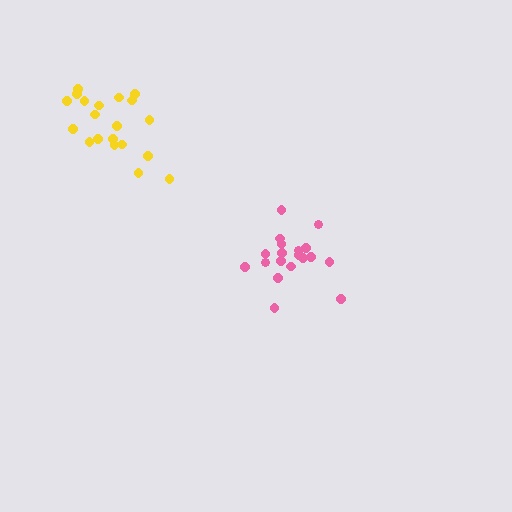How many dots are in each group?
Group 1: 19 dots, Group 2: 20 dots (39 total).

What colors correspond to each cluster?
The clusters are colored: pink, yellow.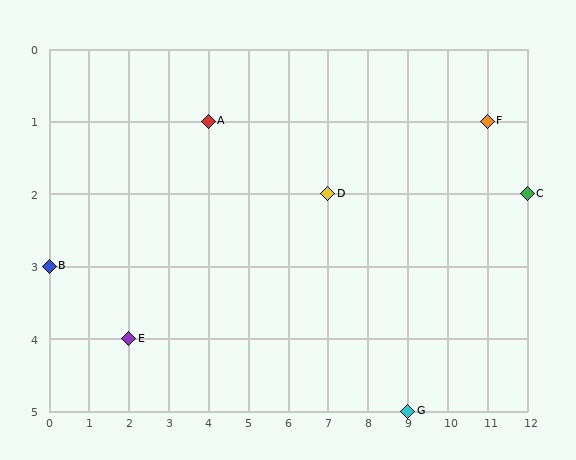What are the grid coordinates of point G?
Point G is at grid coordinates (9, 5).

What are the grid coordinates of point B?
Point B is at grid coordinates (0, 3).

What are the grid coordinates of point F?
Point F is at grid coordinates (11, 1).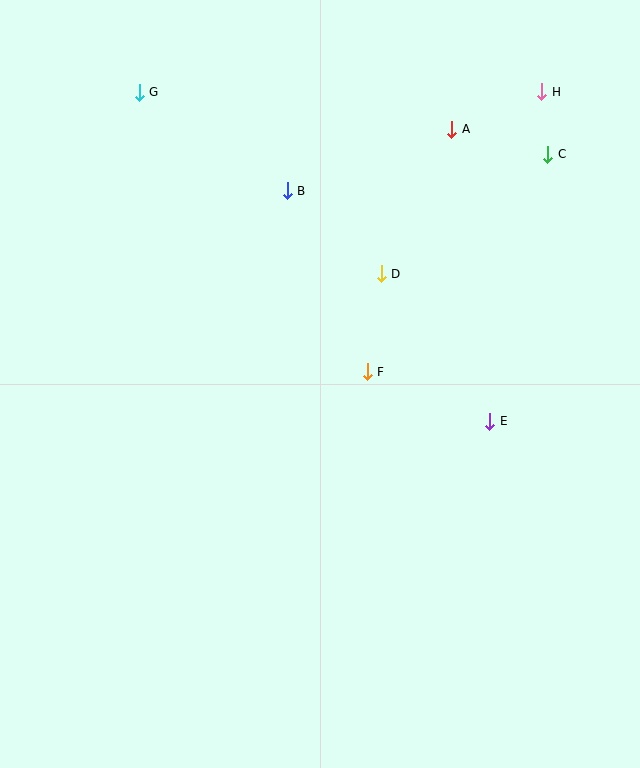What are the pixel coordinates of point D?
Point D is at (381, 274).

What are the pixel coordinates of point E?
Point E is at (490, 421).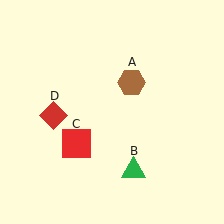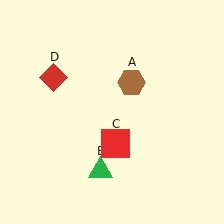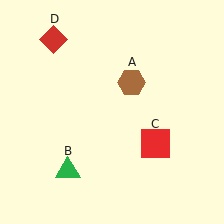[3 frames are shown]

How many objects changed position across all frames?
3 objects changed position: green triangle (object B), red square (object C), red diamond (object D).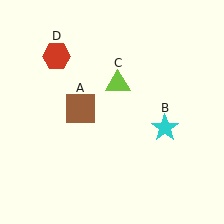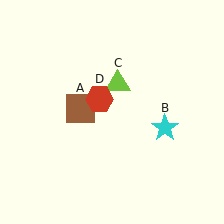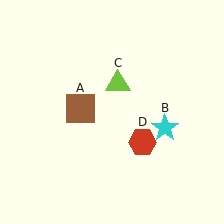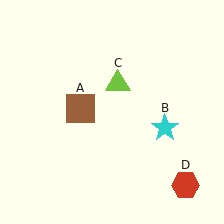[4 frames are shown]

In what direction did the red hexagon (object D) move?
The red hexagon (object D) moved down and to the right.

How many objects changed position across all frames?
1 object changed position: red hexagon (object D).